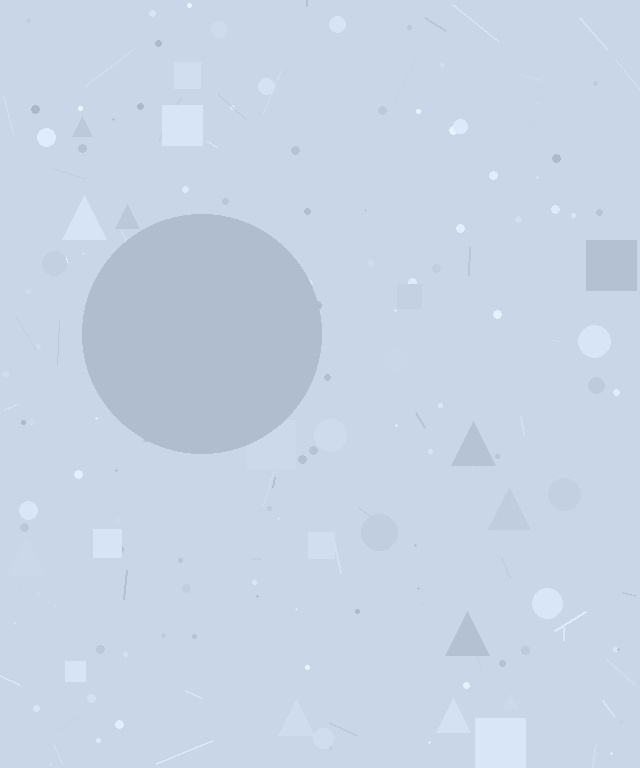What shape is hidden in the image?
A circle is hidden in the image.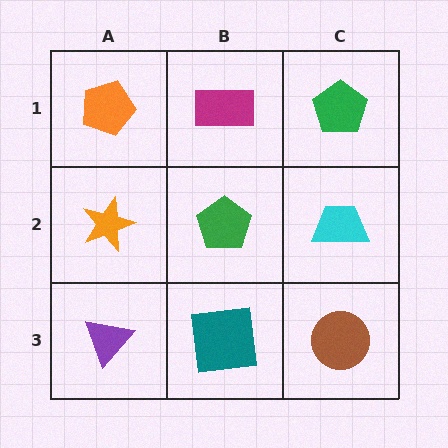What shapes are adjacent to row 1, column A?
An orange star (row 2, column A), a magenta rectangle (row 1, column B).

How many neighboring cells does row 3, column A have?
2.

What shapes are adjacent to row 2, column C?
A green pentagon (row 1, column C), a brown circle (row 3, column C), a green pentagon (row 2, column B).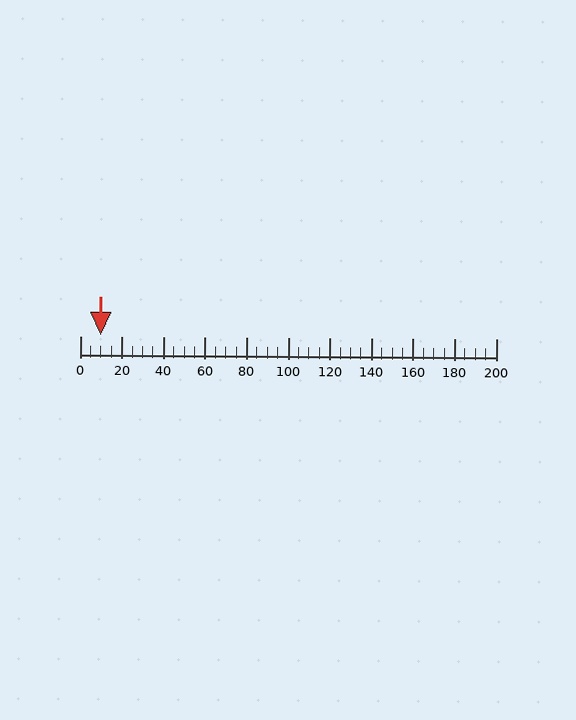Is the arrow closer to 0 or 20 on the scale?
The arrow is closer to 20.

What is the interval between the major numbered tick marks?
The major tick marks are spaced 20 units apart.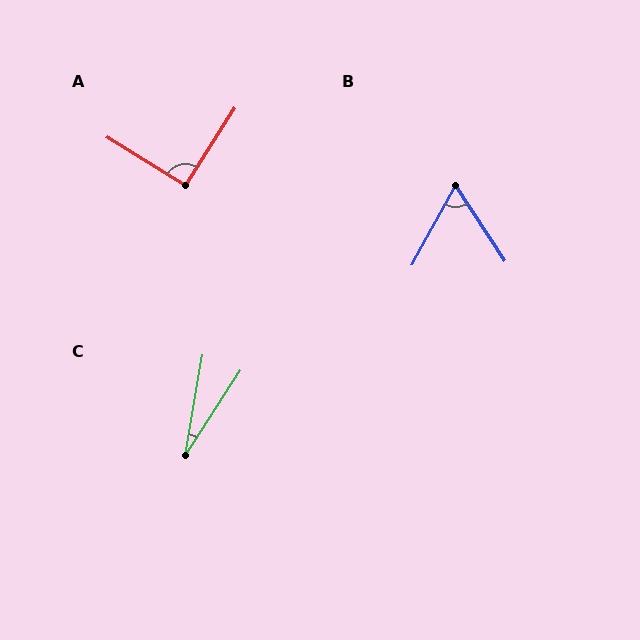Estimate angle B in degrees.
Approximately 62 degrees.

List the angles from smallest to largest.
C (23°), B (62°), A (91°).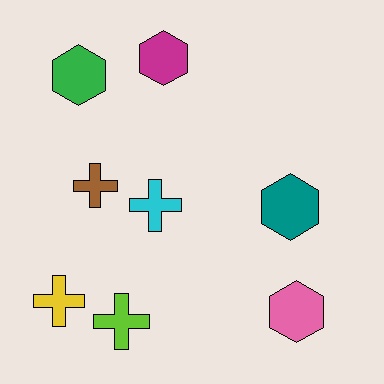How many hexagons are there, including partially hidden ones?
There are 4 hexagons.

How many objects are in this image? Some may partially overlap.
There are 8 objects.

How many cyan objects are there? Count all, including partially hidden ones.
There is 1 cyan object.